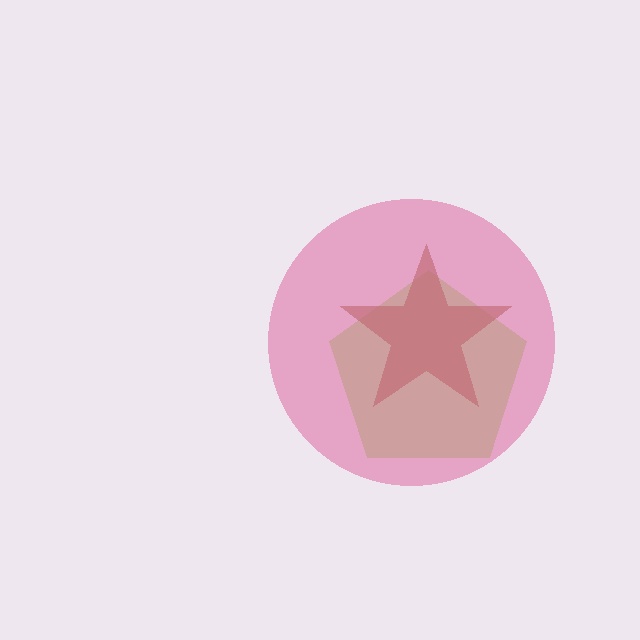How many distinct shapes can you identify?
There are 3 distinct shapes: a lime pentagon, a brown star, a pink circle.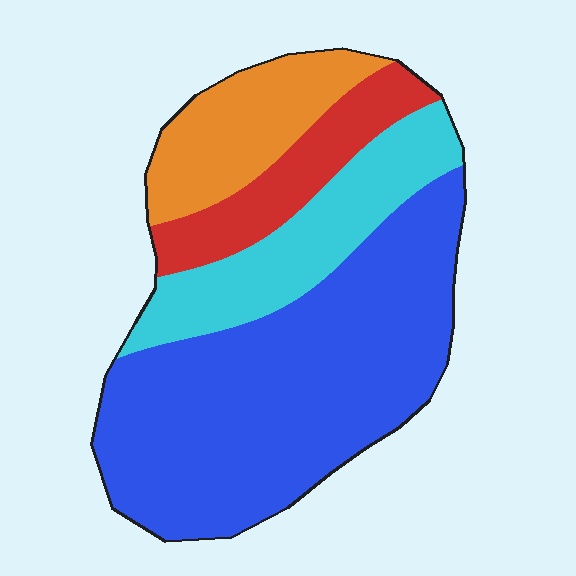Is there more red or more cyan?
Cyan.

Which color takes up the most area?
Blue, at roughly 55%.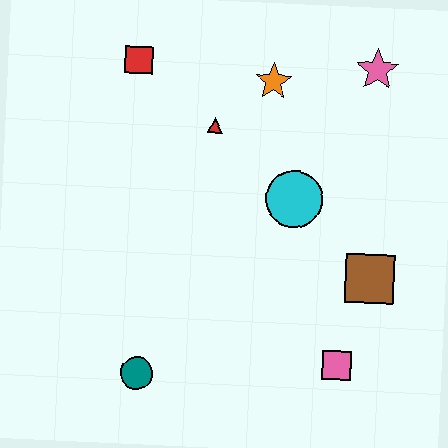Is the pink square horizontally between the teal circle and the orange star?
No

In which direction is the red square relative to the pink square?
The red square is above the pink square.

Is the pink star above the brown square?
Yes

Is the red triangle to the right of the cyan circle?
No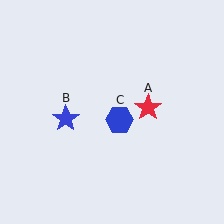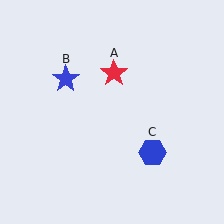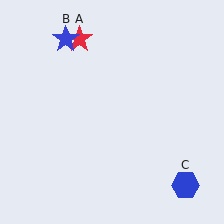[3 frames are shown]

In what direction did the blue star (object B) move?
The blue star (object B) moved up.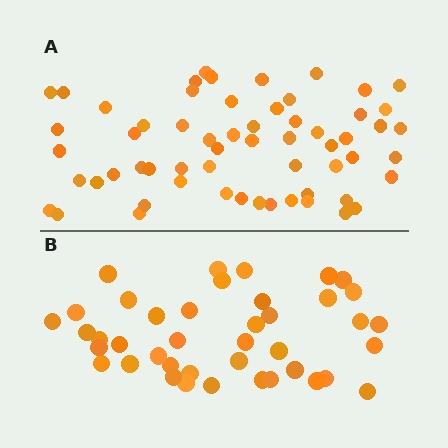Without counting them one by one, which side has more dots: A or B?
Region A (the top region) has more dots.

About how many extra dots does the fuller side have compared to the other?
Region A has approximately 20 more dots than region B.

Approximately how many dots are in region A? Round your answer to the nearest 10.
About 60 dots.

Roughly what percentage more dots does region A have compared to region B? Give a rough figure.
About 45% more.